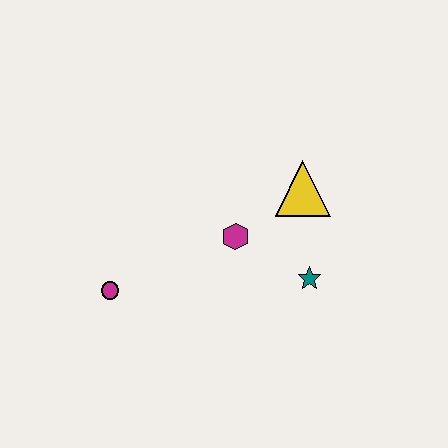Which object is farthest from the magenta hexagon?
The magenta circle is farthest from the magenta hexagon.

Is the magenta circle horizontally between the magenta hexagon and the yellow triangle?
No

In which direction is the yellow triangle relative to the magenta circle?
The yellow triangle is to the right of the magenta circle.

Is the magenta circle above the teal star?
No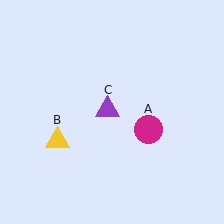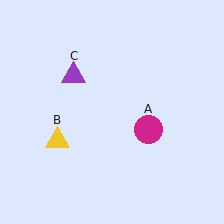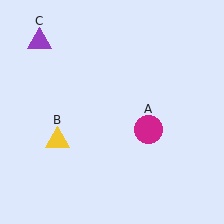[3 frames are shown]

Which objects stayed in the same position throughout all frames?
Magenta circle (object A) and yellow triangle (object B) remained stationary.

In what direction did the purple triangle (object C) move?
The purple triangle (object C) moved up and to the left.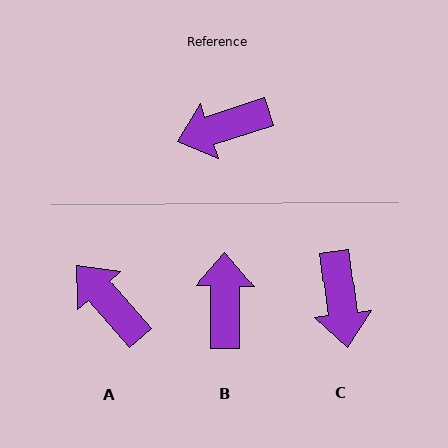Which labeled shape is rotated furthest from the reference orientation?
B, about 108 degrees away.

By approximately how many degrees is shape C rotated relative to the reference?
Approximately 79 degrees counter-clockwise.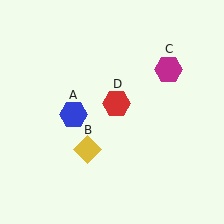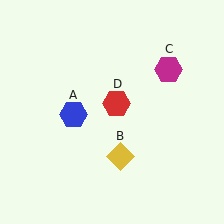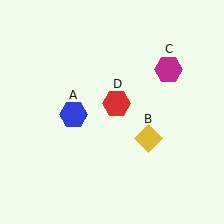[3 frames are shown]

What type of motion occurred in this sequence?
The yellow diamond (object B) rotated counterclockwise around the center of the scene.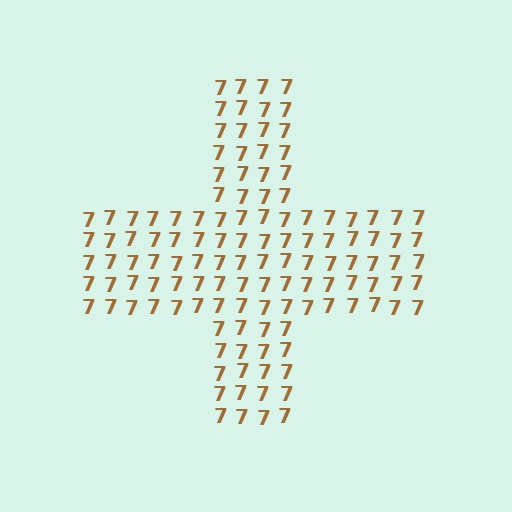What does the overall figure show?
The overall figure shows a cross.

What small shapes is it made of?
It is made of small digit 7's.